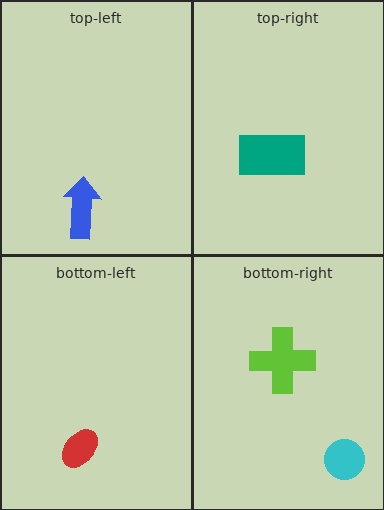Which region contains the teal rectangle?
The top-right region.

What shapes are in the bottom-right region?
The lime cross, the cyan circle.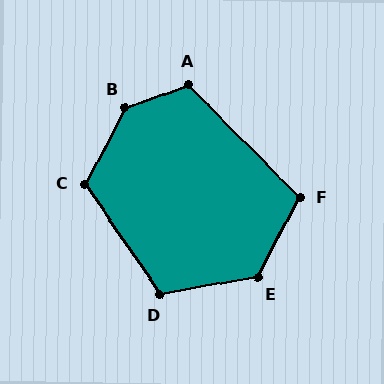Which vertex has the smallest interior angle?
F, at approximately 108 degrees.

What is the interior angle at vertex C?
Approximately 118 degrees (obtuse).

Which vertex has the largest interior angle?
B, at approximately 138 degrees.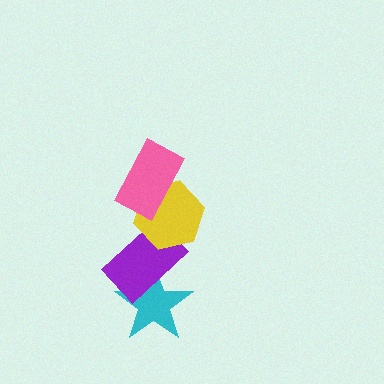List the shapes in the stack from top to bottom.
From top to bottom: the pink rectangle, the yellow hexagon, the purple rectangle, the cyan star.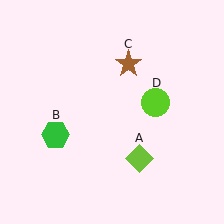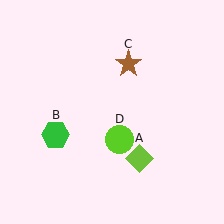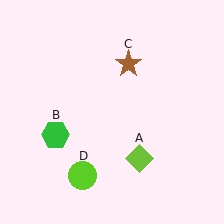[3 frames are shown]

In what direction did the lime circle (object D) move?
The lime circle (object D) moved down and to the left.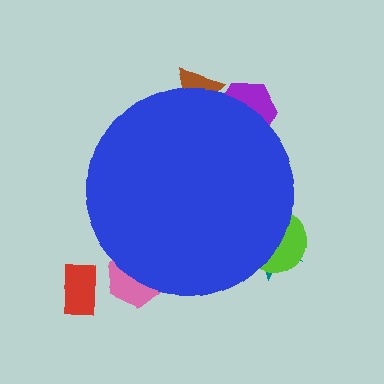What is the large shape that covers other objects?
A blue circle.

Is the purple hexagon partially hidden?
Yes, the purple hexagon is partially hidden behind the blue circle.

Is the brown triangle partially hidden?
Yes, the brown triangle is partially hidden behind the blue circle.